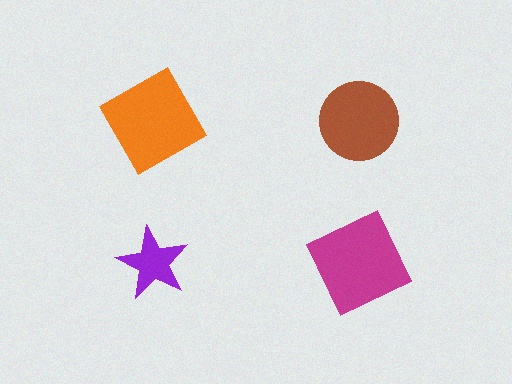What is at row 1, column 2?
A brown circle.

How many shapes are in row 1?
2 shapes.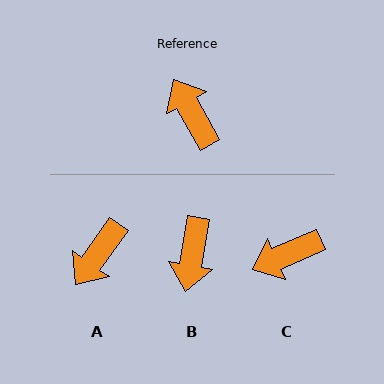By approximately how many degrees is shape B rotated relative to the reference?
Approximately 141 degrees counter-clockwise.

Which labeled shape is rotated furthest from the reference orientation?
B, about 141 degrees away.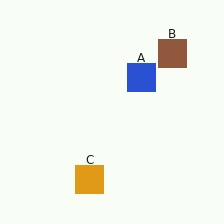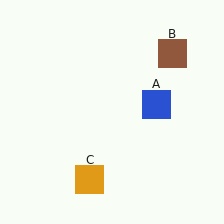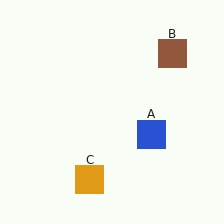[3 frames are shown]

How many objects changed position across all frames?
1 object changed position: blue square (object A).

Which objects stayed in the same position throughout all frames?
Brown square (object B) and orange square (object C) remained stationary.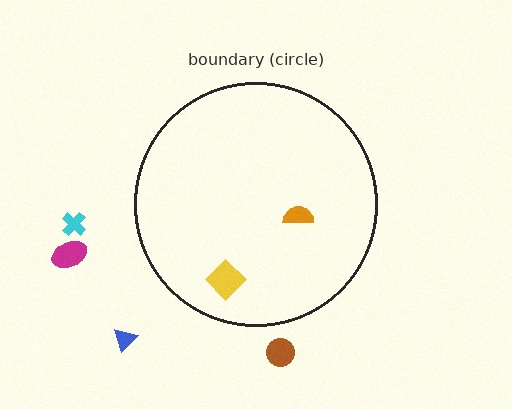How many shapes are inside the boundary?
2 inside, 4 outside.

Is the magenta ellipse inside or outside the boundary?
Outside.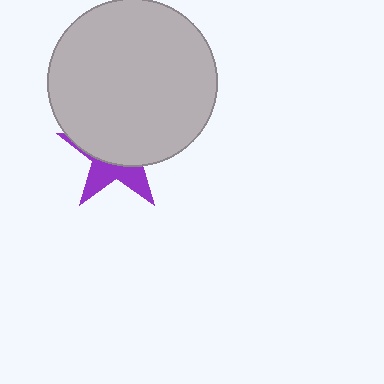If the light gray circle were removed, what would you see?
You would see the complete purple star.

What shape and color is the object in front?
The object in front is a light gray circle.